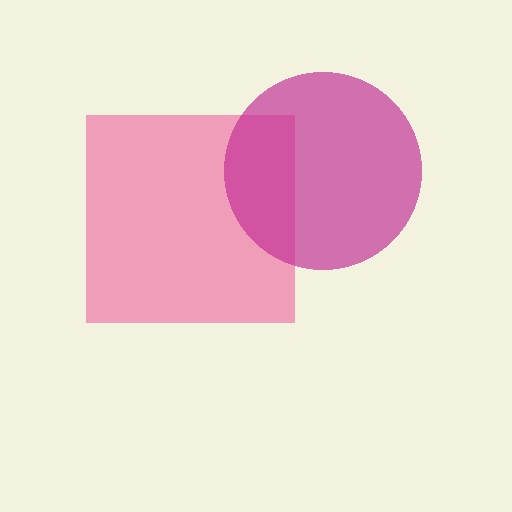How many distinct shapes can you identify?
There are 2 distinct shapes: a pink square, a magenta circle.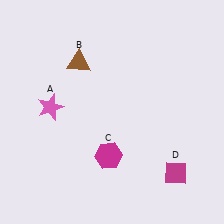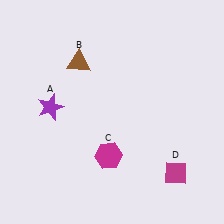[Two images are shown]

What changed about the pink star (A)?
In Image 1, A is pink. In Image 2, it changed to purple.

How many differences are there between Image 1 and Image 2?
There is 1 difference between the two images.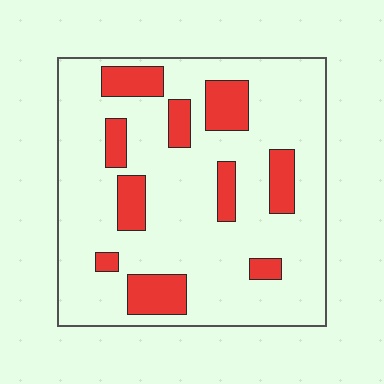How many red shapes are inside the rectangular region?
10.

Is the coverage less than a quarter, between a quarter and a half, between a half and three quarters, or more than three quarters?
Less than a quarter.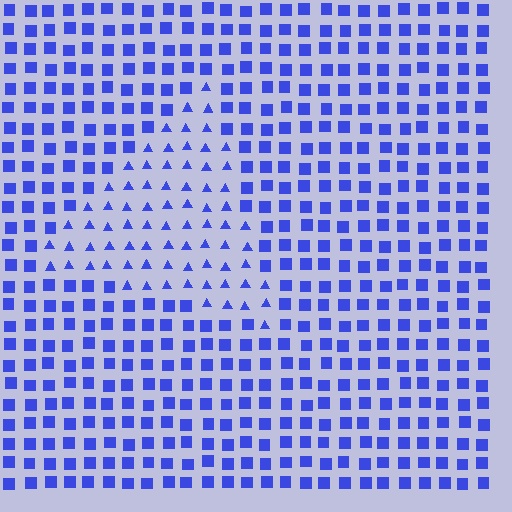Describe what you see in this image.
The image is filled with small blue elements arranged in a uniform grid. A triangle-shaped region contains triangles, while the surrounding area contains squares. The boundary is defined purely by the change in element shape.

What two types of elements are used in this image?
The image uses triangles inside the triangle region and squares outside it.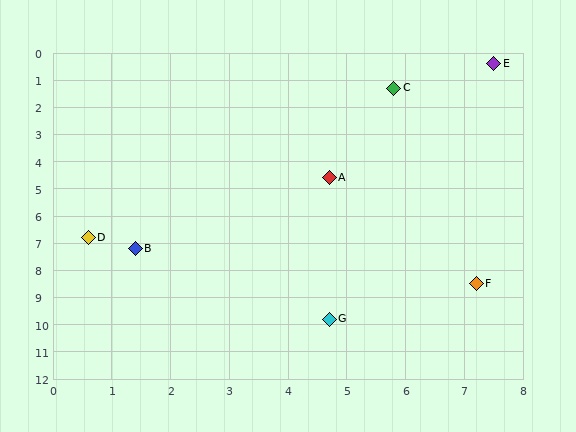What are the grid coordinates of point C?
Point C is at approximately (5.8, 1.3).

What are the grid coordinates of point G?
Point G is at approximately (4.7, 9.8).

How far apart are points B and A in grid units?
Points B and A are about 4.2 grid units apart.